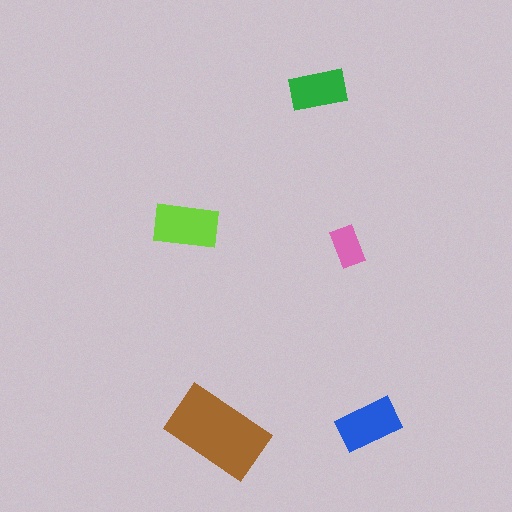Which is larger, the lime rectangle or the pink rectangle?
The lime one.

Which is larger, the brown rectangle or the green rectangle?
The brown one.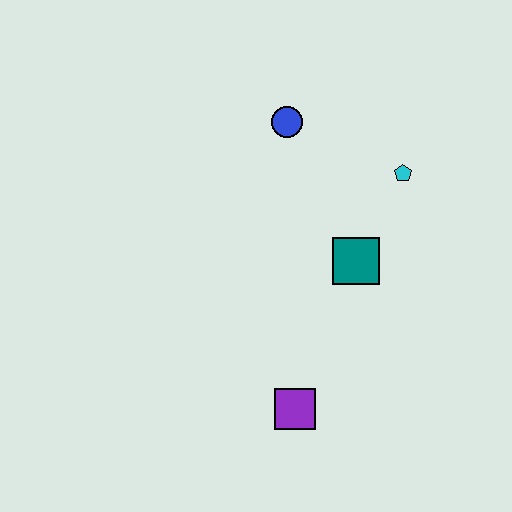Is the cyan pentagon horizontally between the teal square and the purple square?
No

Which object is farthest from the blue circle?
The purple square is farthest from the blue circle.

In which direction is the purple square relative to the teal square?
The purple square is below the teal square.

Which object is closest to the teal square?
The cyan pentagon is closest to the teal square.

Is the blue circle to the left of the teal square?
Yes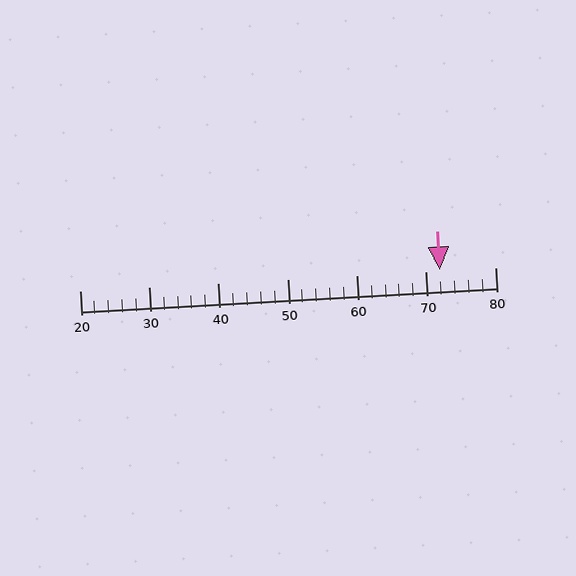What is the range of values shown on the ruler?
The ruler shows values from 20 to 80.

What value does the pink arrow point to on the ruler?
The pink arrow points to approximately 72.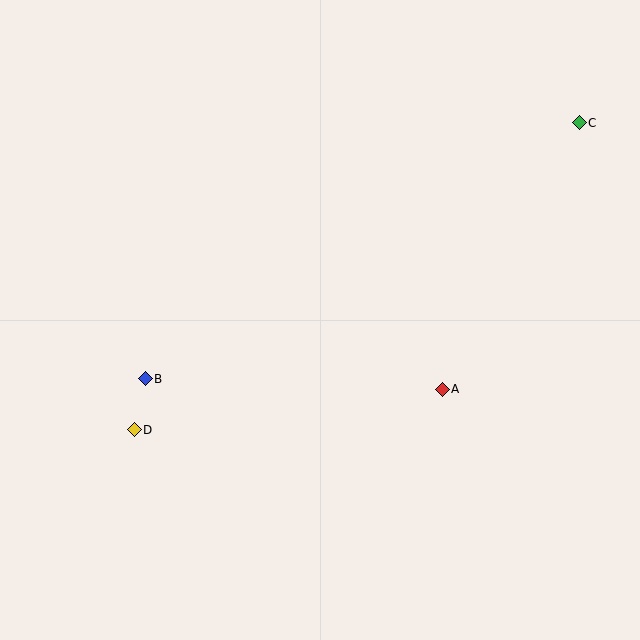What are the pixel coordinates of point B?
Point B is at (145, 379).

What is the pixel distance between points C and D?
The distance between C and D is 541 pixels.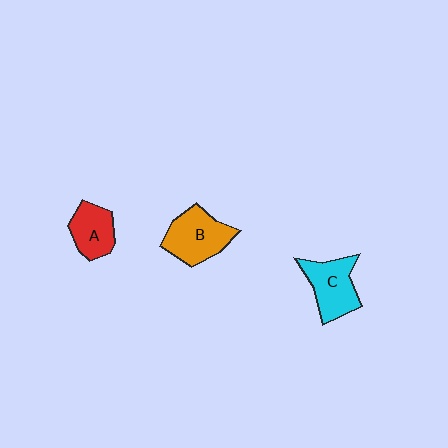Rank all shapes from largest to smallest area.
From largest to smallest: B (orange), C (cyan), A (red).